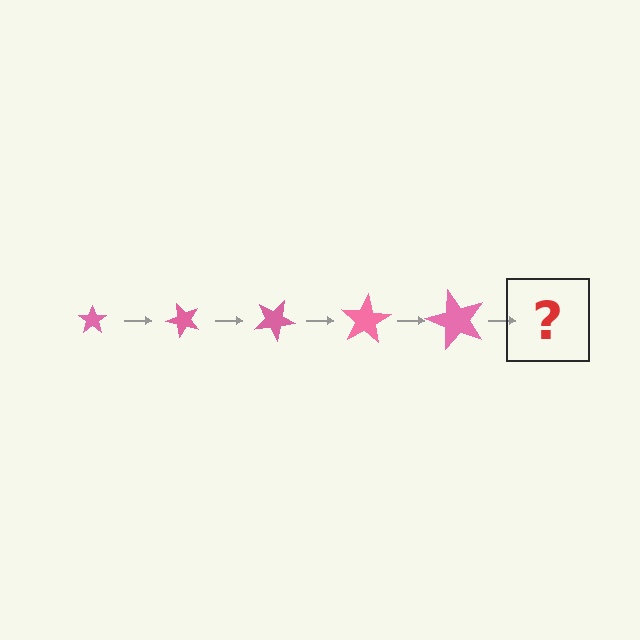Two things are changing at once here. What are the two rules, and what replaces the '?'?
The two rules are that the star grows larger each step and it rotates 50 degrees each step. The '?' should be a star, larger than the previous one and rotated 250 degrees from the start.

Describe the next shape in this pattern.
It should be a star, larger than the previous one and rotated 250 degrees from the start.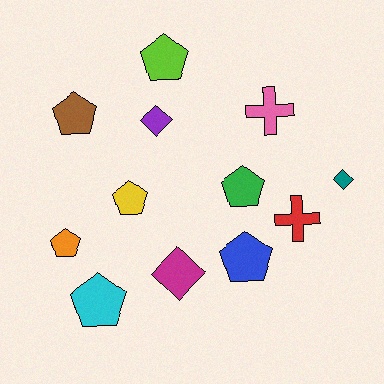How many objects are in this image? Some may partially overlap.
There are 12 objects.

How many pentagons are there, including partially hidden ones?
There are 7 pentagons.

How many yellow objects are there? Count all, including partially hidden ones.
There is 1 yellow object.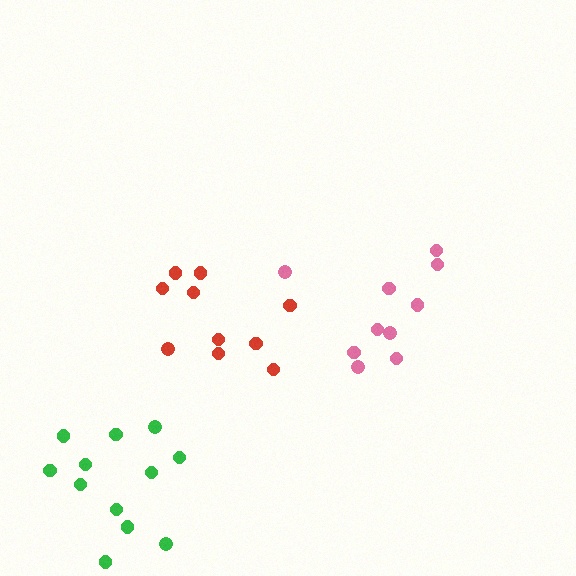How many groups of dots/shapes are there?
There are 3 groups.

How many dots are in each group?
Group 1: 12 dots, Group 2: 10 dots, Group 3: 10 dots (32 total).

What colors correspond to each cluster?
The clusters are colored: green, red, pink.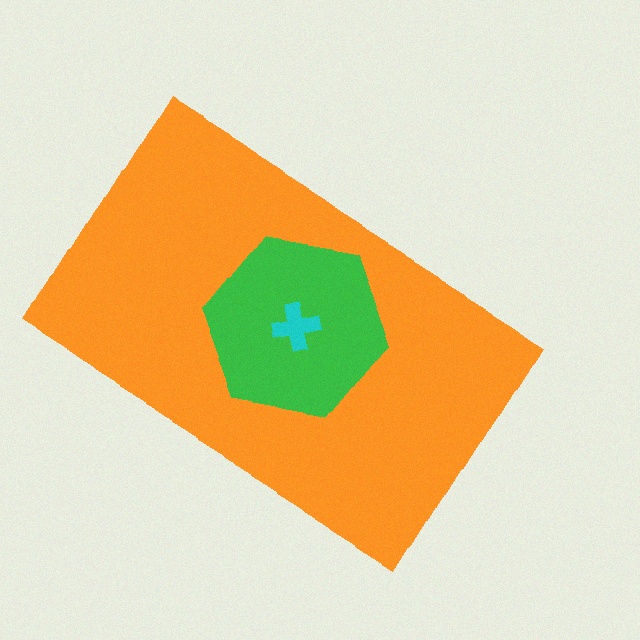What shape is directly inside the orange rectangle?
The green hexagon.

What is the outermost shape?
The orange rectangle.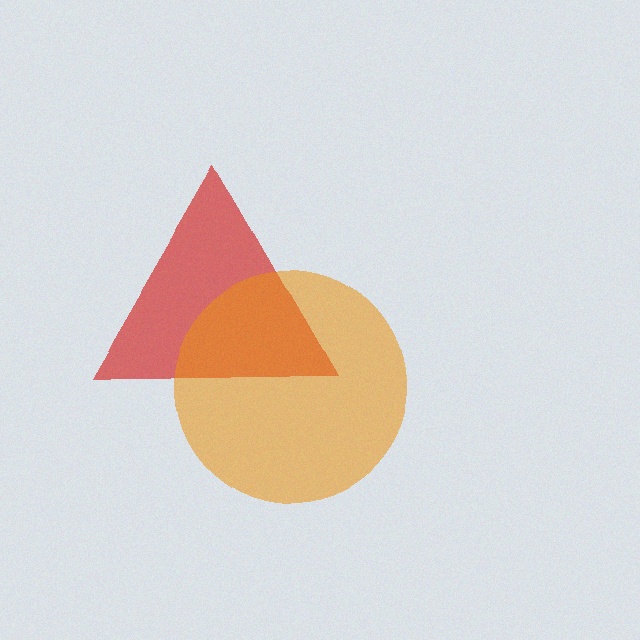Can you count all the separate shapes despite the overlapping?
Yes, there are 2 separate shapes.